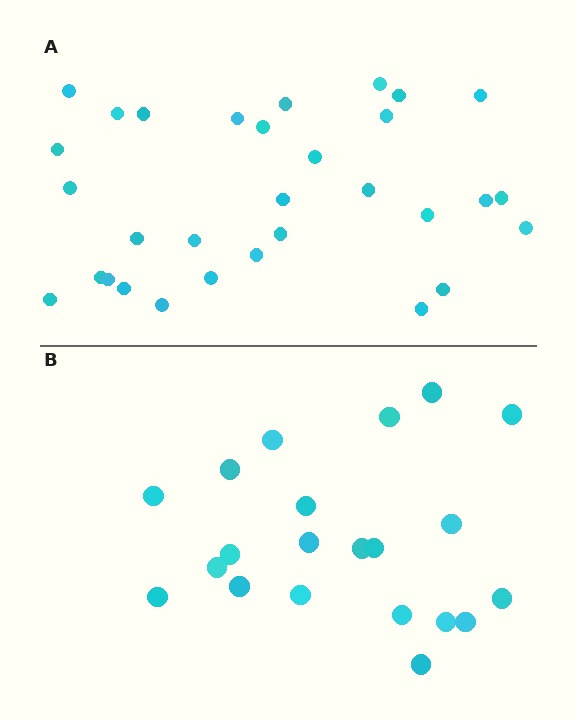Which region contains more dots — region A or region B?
Region A (the top region) has more dots.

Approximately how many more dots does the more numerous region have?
Region A has roughly 10 or so more dots than region B.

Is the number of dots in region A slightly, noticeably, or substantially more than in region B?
Region A has substantially more. The ratio is roughly 1.5 to 1.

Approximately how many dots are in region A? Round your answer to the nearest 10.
About 30 dots. (The exact count is 31, which rounds to 30.)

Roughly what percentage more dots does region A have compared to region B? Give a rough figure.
About 50% more.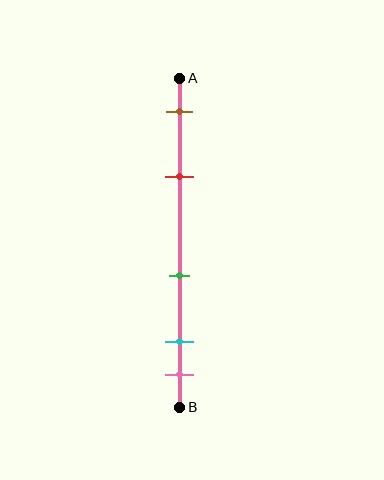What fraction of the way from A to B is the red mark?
The red mark is approximately 30% (0.3) of the way from A to B.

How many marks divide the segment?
There are 5 marks dividing the segment.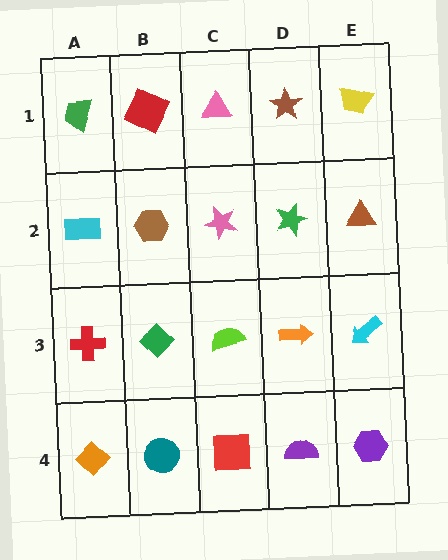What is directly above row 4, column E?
A cyan arrow.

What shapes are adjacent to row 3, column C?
A pink star (row 2, column C), a red square (row 4, column C), a green diamond (row 3, column B), an orange arrow (row 3, column D).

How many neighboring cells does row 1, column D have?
3.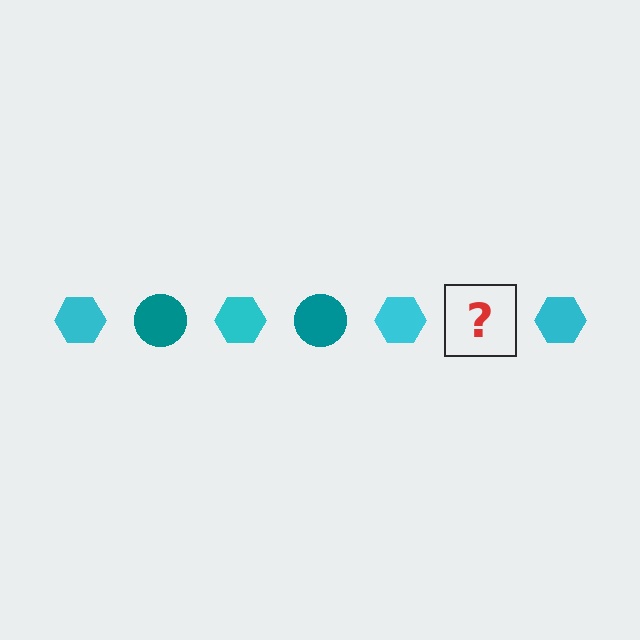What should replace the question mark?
The question mark should be replaced with a teal circle.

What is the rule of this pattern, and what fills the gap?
The rule is that the pattern alternates between cyan hexagon and teal circle. The gap should be filled with a teal circle.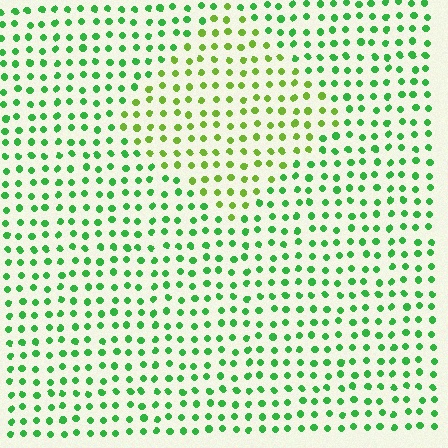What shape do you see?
I see a diamond.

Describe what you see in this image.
The image is filled with small green elements in a uniform arrangement. A diamond-shaped region is visible where the elements are tinted to a slightly different hue, forming a subtle color boundary.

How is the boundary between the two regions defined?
The boundary is defined purely by a slight shift in hue (about 35 degrees). Spacing, size, and orientation are identical on both sides.